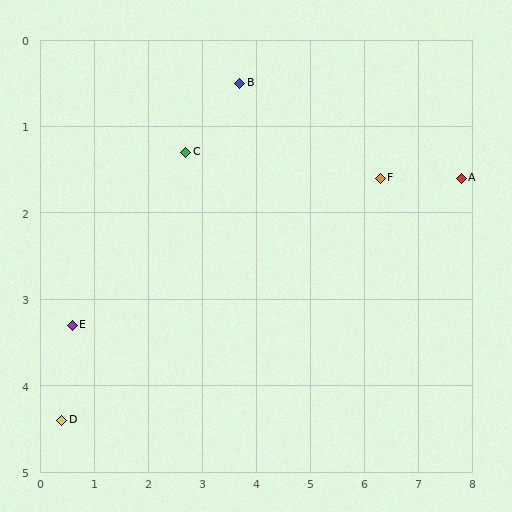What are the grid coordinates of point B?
Point B is at approximately (3.7, 0.5).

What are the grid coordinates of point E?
Point E is at approximately (0.6, 3.3).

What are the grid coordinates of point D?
Point D is at approximately (0.4, 4.4).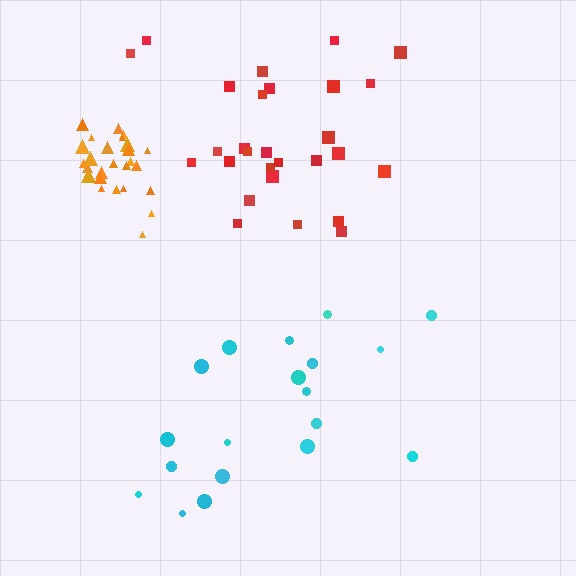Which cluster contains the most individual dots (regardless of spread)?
Red (28).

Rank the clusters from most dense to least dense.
orange, red, cyan.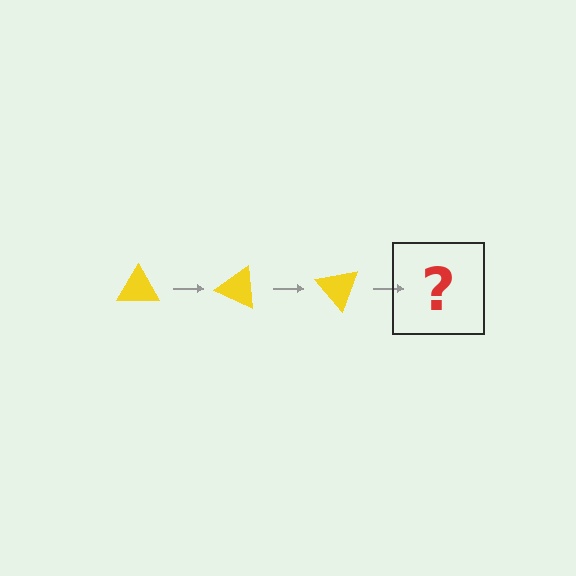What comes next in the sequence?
The next element should be a yellow triangle rotated 75 degrees.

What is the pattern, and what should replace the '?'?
The pattern is that the triangle rotates 25 degrees each step. The '?' should be a yellow triangle rotated 75 degrees.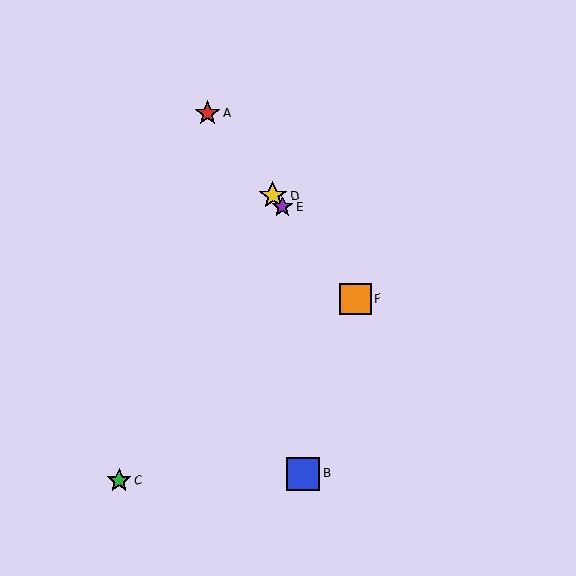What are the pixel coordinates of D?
Object D is at (273, 196).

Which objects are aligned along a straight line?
Objects A, D, E, F are aligned along a straight line.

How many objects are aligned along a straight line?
4 objects (A, D, E, F) are aligned along a straight line.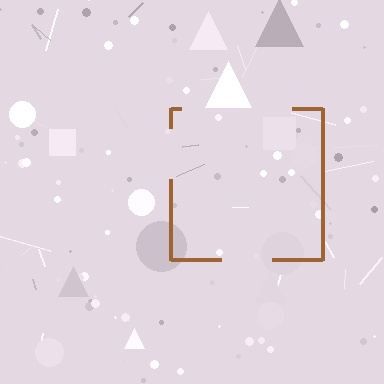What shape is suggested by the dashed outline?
The dashed outline suggests a square.